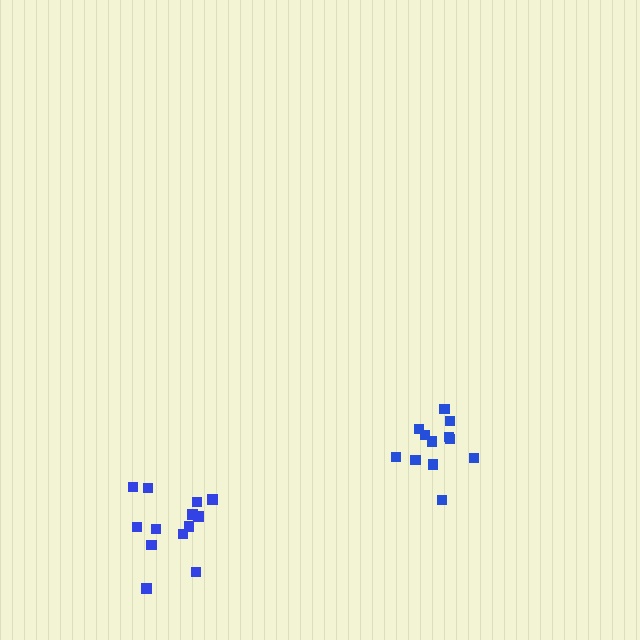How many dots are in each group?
Group 1: 13 dots, Group 2: 12 dots (25 total).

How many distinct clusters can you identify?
There are 2 distinct clusters.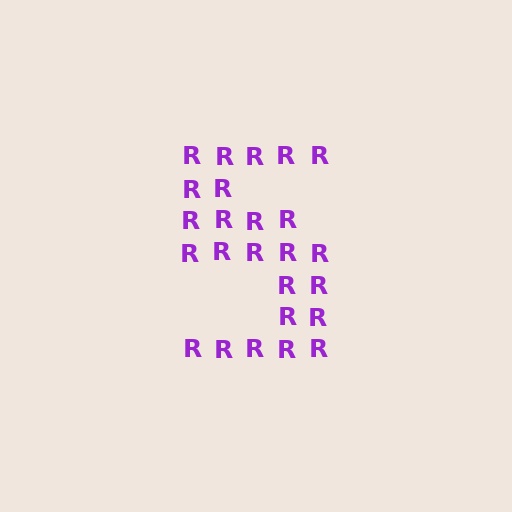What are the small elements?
The small elements are letter R's.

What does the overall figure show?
The overall figure shows the digit 5.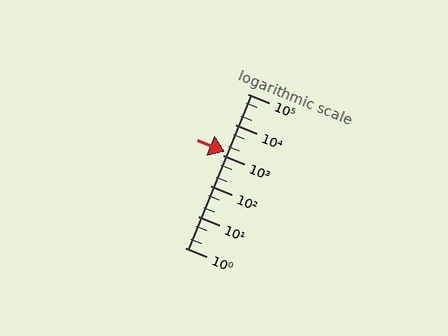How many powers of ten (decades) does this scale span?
The scale spans 5 decades, from 1 to 100000.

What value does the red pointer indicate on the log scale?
The pointer indicates approximately 1300.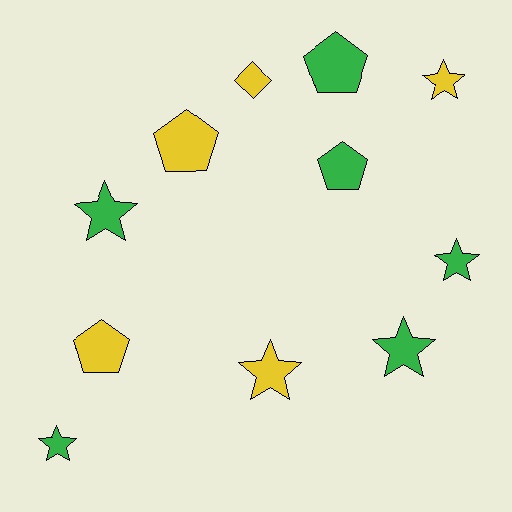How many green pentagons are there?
There are 2 green pentagons.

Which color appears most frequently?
Green, with 6 objects.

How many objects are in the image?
There are 11 objects.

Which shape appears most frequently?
Star, with 6 objects.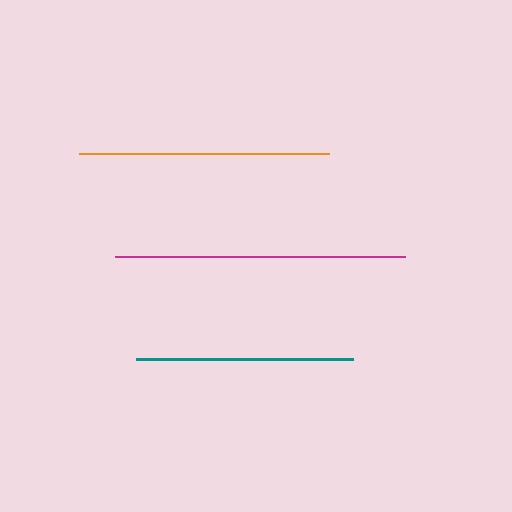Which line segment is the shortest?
The teal line is the shortest at approximately 217 pixels.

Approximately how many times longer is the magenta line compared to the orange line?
The magenta line is approximately 1.2 times the length of the orange line.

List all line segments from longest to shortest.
From longest to shortest: magenta, orange, teal.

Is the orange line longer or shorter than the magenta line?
The magenta line is longer than the orange line.